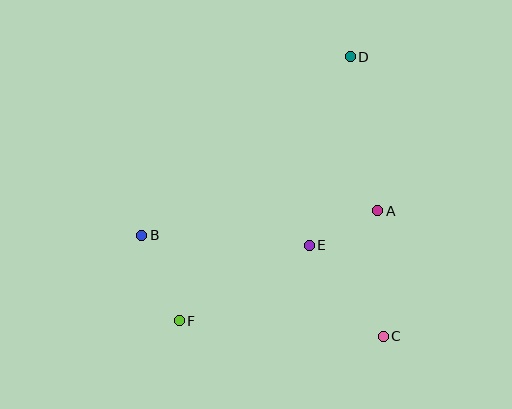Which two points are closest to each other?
Points A and E are closest to each other.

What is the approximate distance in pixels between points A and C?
The distance between A and C is approximately 125 pixels.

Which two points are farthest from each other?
Points D and F are farthest from each other.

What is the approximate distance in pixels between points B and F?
The distance between B and F is approximately 93 pixels.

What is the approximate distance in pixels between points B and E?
The distance between B and E is approximately 168 pixels.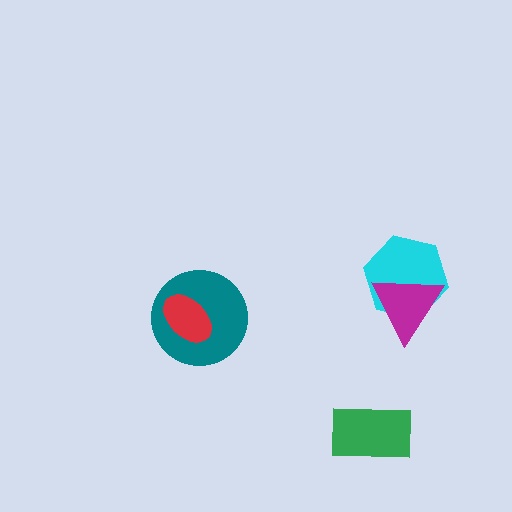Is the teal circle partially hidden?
Yes, it is partially covered by another shape.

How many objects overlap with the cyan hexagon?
1 object overlaps with the cyan hexagon.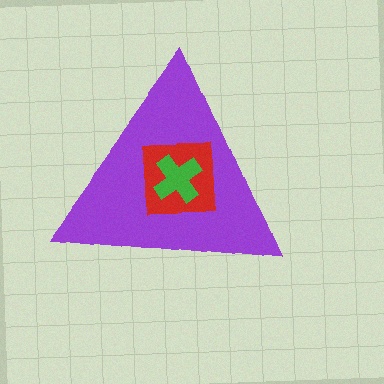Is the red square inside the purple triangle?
Yes.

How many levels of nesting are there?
3.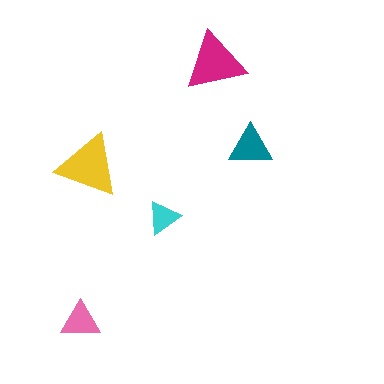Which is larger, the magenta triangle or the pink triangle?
The magenta one.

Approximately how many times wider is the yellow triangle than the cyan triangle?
About 2 times wider.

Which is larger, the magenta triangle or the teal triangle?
The magenta one.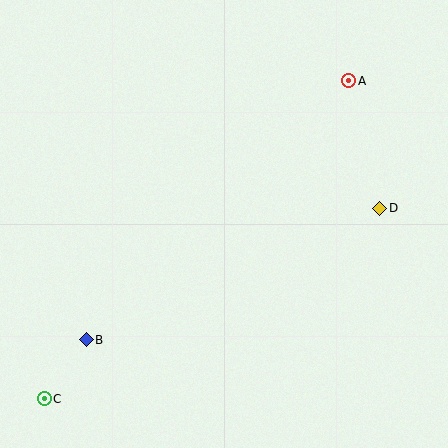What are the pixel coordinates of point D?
Point D is at (380, 208).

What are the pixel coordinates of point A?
Point A is at (349, 81).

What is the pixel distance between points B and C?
The distance between B and C is 72 pixels.